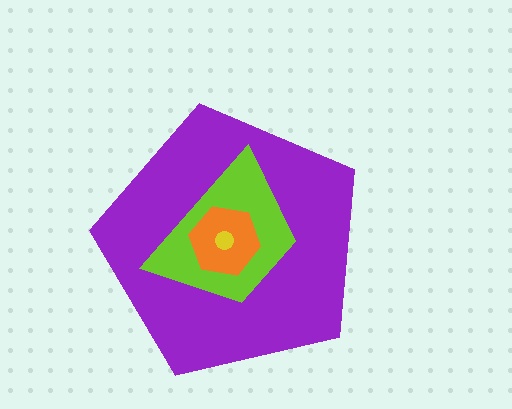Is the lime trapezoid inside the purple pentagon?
Yes.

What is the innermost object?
The yellow circle.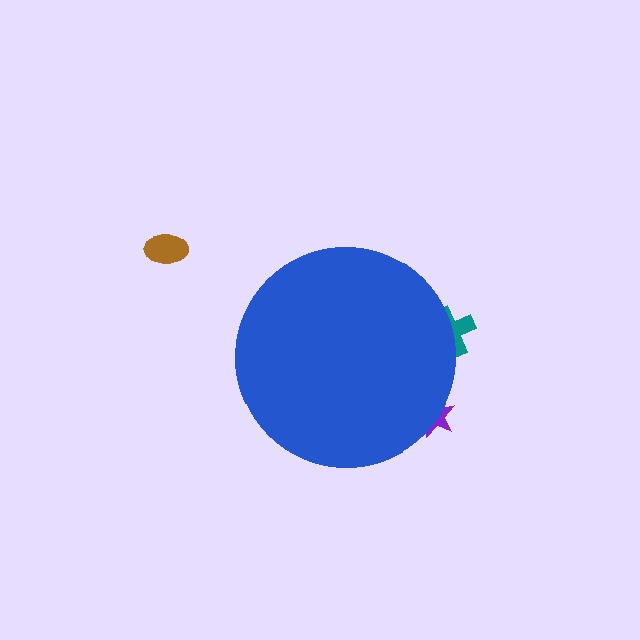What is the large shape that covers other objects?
A blue circle.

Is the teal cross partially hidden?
Yes, the teal cross is partially hidden behind the blue circle.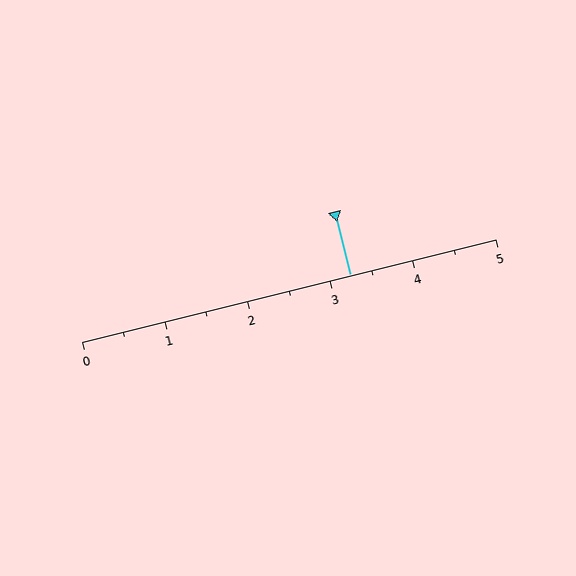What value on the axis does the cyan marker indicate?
The marker indicates approximately 3.2.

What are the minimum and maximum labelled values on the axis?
The axis runs from 0 to 5.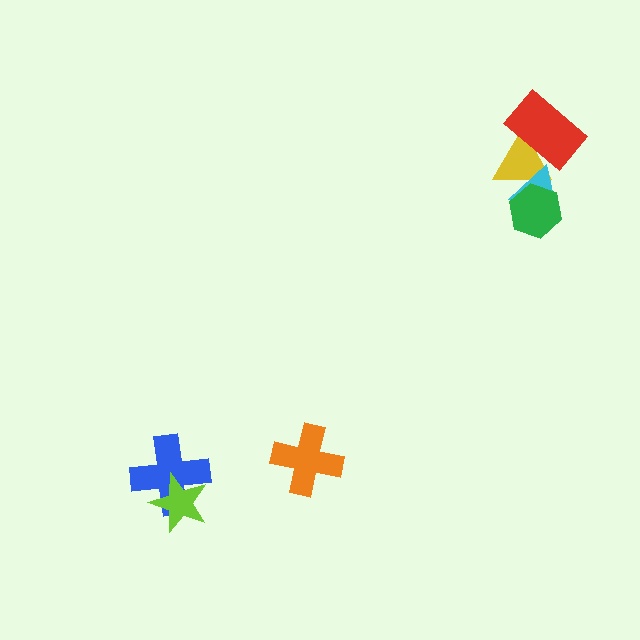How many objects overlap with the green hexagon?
2 objects overlap with the green hexagon.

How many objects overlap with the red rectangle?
1 object overlaps with the red rectangle.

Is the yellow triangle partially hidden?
Yes, it is partially covered by another shape.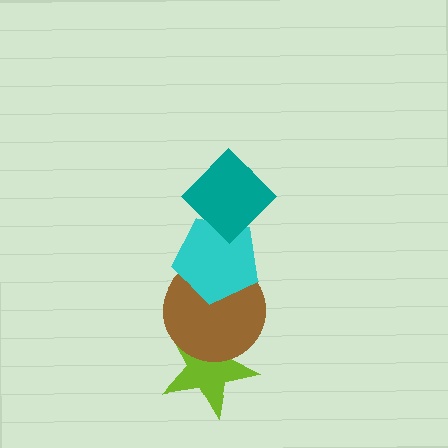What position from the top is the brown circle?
The brown circle is 3rd from the top.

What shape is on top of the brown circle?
The cyan pentagon is on top of the brown circle.